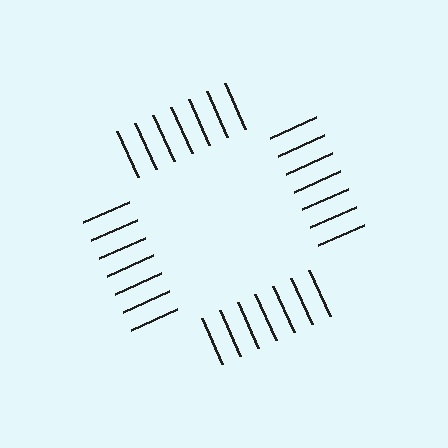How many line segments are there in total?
28 — 7 along each of the 4 edges.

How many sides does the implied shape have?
4 sides — the line-ends trace a square.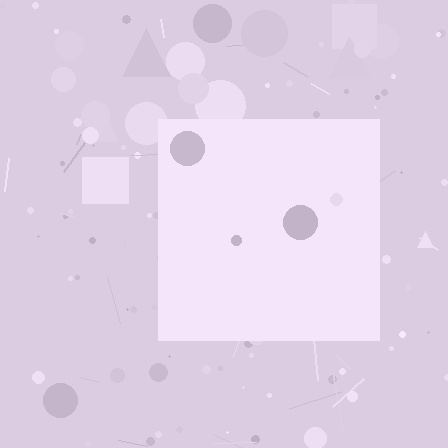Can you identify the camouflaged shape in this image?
The camouflaged shape is a square.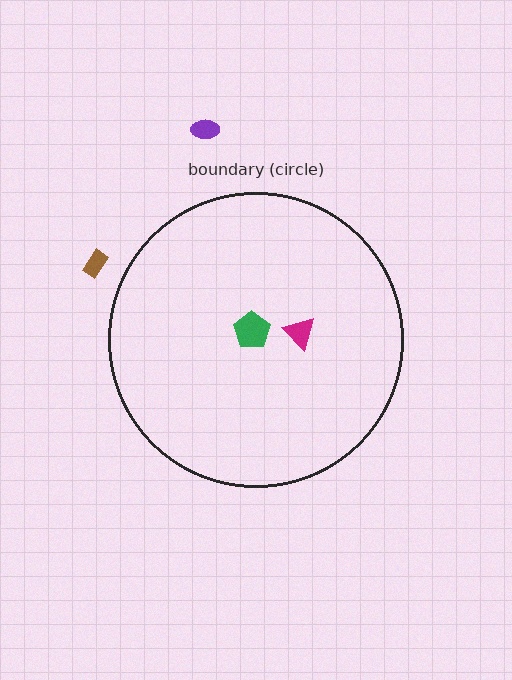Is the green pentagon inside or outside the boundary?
Inside.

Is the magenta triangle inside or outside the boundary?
Inside.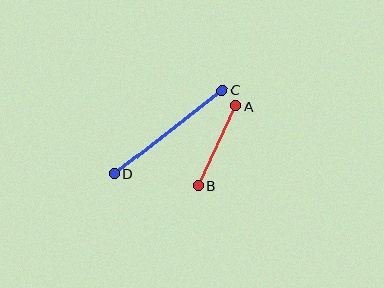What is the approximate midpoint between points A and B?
The midpoint is at approximately (217, 146) pixels.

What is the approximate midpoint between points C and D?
The midpoint is at approximately (168, 132) pixels.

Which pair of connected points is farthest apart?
Points C and D are farthest apart.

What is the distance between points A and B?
The distance is approximately 88 pixels.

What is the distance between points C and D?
The distance is approximately 137 pixels.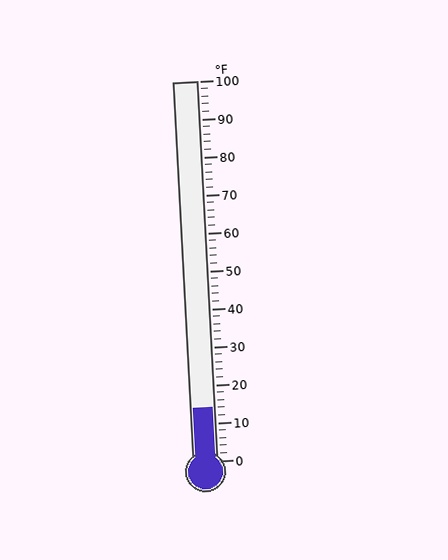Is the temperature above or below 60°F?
The temperature is below 60°F.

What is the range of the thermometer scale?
The thermometer scale ranges from 0°F to 100°F.